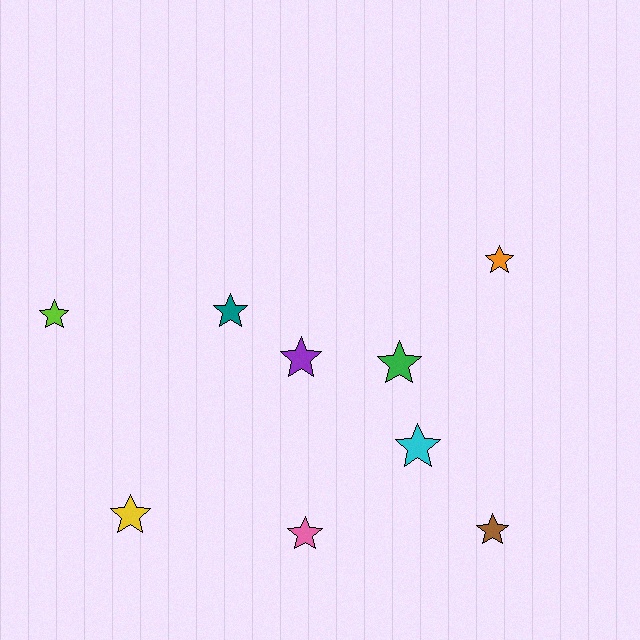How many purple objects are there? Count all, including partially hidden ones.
There is 1 purple object.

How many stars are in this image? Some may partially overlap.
There are 9 stars.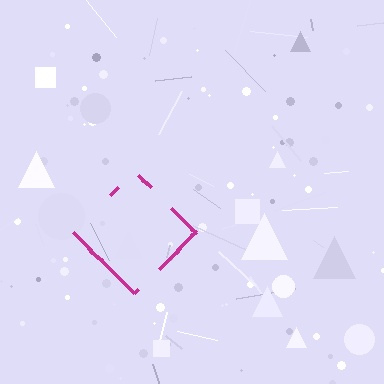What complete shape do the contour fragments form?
The contour fragments form a diamond.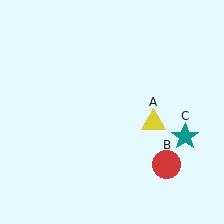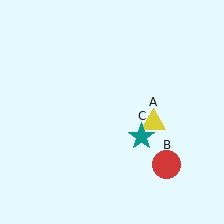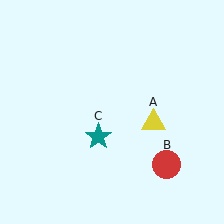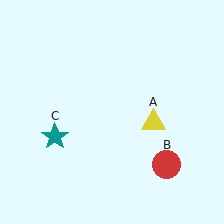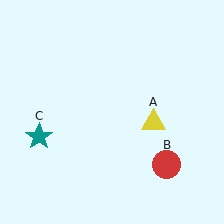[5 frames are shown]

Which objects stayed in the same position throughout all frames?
Yellow triangle (object A) and red circle (object B) remained stationary.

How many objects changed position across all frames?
1 object changed position: teal star (object C).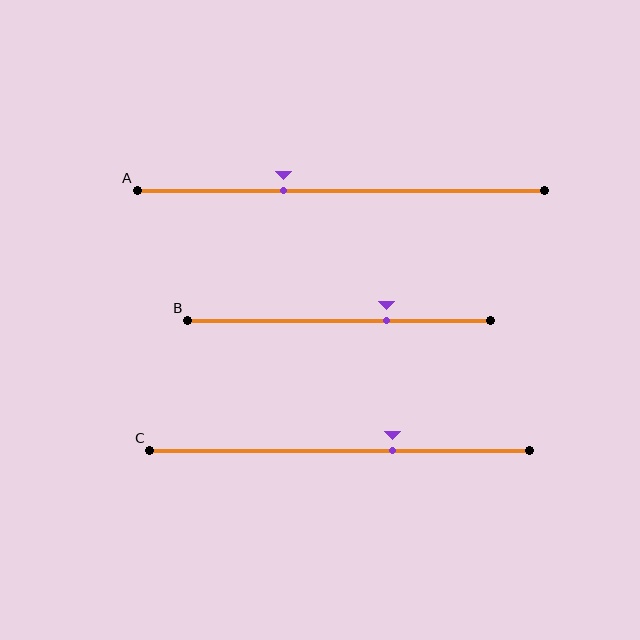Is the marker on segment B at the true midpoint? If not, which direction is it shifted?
No, the marker on segment B is shifted to the right by about 16% of the segment length.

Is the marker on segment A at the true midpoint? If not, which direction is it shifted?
No, the marker on segment A is shifted to the left by about 14% of the segment length.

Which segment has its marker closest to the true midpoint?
Segment C has its marker closest to the true midpoint.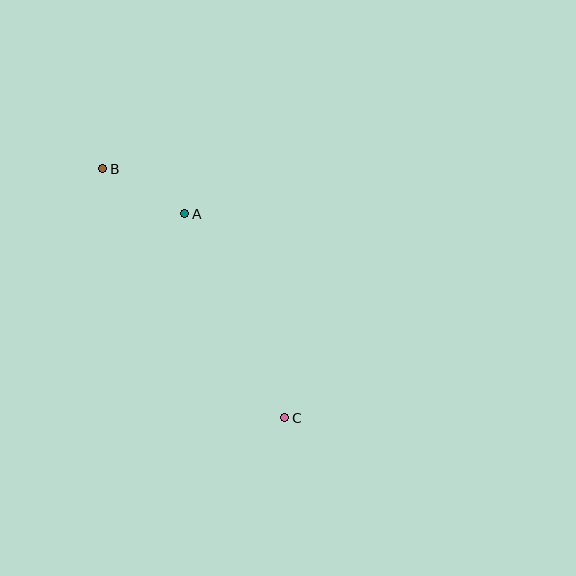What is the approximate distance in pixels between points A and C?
The distance between A and C is approximately 227 pixels.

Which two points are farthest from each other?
Points B and C are farthest from each other.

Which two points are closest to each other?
Points A and B are closest to each other.